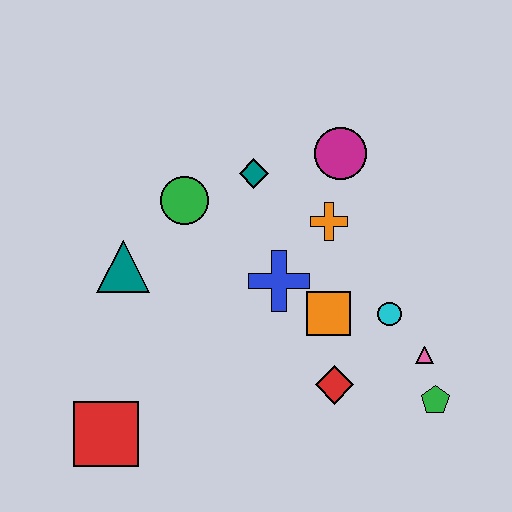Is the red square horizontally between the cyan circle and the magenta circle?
No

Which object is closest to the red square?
The teal triangle is closest to the red square.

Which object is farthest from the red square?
The magenta circle is farthest from the red square.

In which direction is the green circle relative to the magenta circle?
The green circle is to the left of the magenta circle.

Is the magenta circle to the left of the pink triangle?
Yes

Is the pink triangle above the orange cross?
No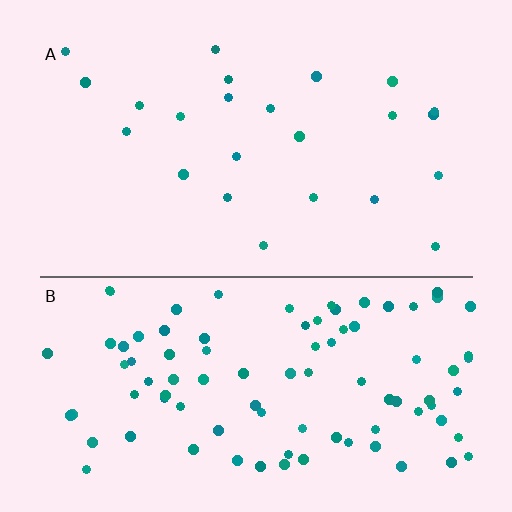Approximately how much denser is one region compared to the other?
Approximately 3.9× — region B over region A.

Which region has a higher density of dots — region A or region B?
B (the bottom).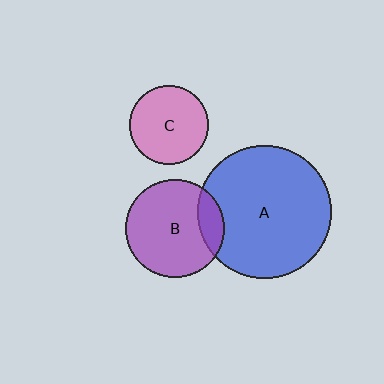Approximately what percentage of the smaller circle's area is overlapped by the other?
Approximately 15%.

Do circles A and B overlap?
Yes.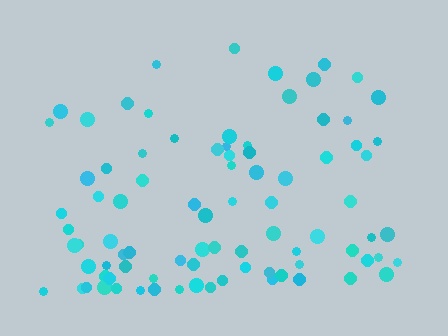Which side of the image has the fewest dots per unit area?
The top.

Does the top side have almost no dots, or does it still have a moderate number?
Still a moderate number, just noticeably fewer than the bottom.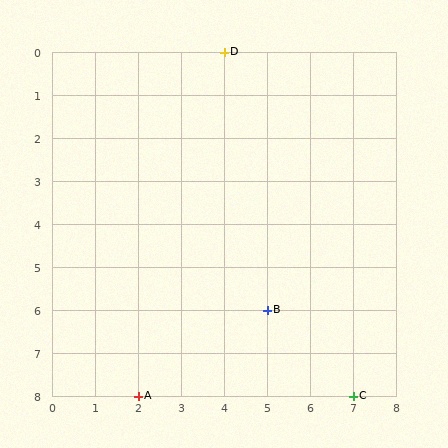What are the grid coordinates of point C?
Point C is at grid coordinates (7, 8).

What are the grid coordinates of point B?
Point B is at grid coordinates (5, 6).